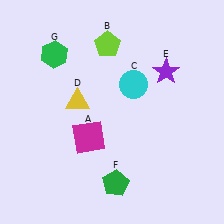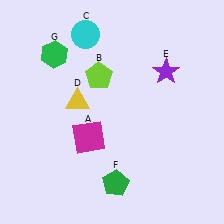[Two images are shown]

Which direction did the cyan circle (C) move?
The cyan circle (C) moved up.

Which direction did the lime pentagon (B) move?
The lime pentagon (B) moved down.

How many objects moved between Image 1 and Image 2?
2 objects moved between the two images.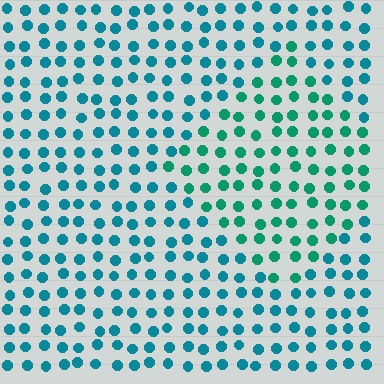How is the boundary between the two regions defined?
The boundary is defined purely by a slight shift in hue (about 28 degrees). Spacing, size, and orientation are identical on both sides.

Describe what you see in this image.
The image is filled with small teal elements in a uniform arrangement. A diamond-shaped region is visible where the elements are tinted to a slightly different hue, forming a subtle color boundary.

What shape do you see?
I see a diamond.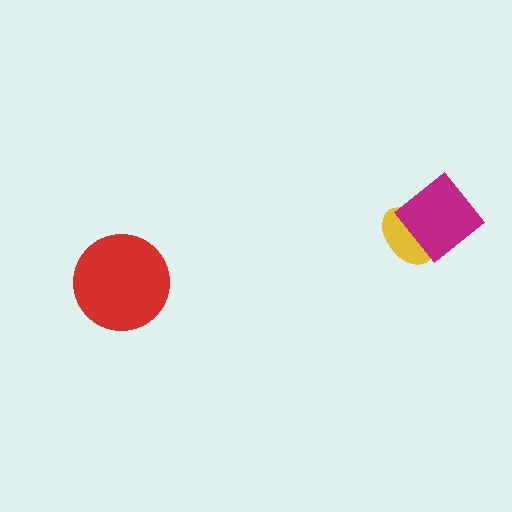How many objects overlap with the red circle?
0 objects overlap with the red circle.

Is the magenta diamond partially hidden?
No, no other shape covers it.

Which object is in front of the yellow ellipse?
The magenta diamond is in front of the yellow ellipse.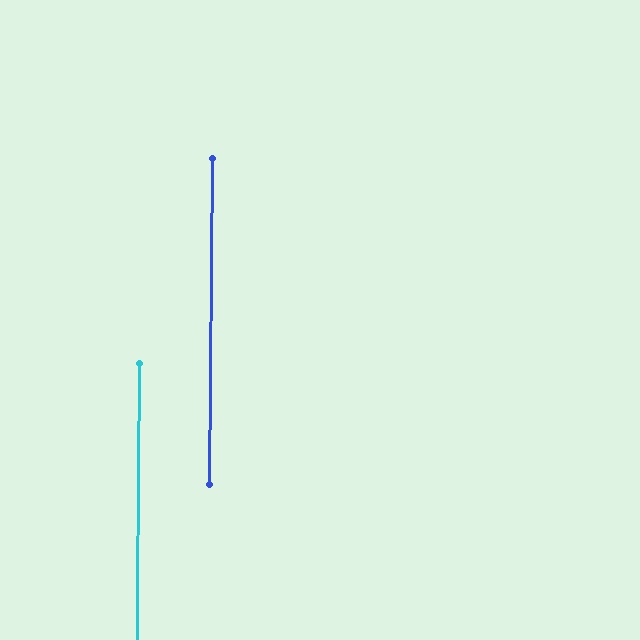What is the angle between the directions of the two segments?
Approximately 0 degrees.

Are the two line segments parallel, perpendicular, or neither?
Parallel — their directions differ by only 0.2°.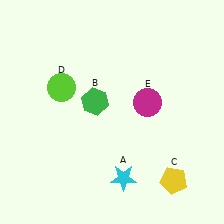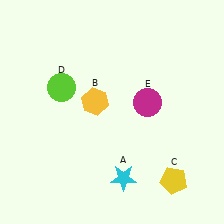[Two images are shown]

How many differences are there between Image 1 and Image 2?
There is 1 difference between the two images.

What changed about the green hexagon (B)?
In Image 1, B is green. In Image 2, it changed to yellow.